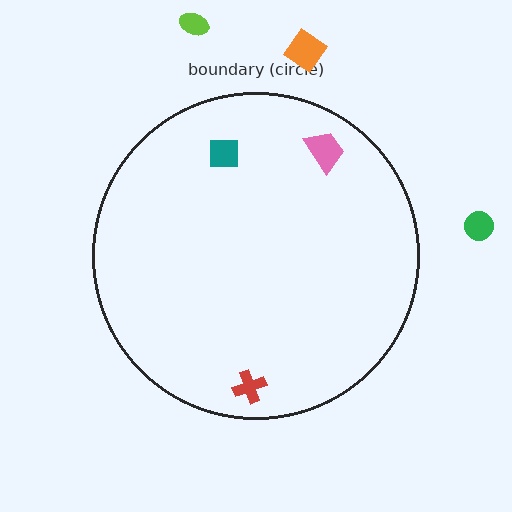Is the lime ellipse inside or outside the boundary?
Outside.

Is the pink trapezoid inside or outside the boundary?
Inside.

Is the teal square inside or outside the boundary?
Inside.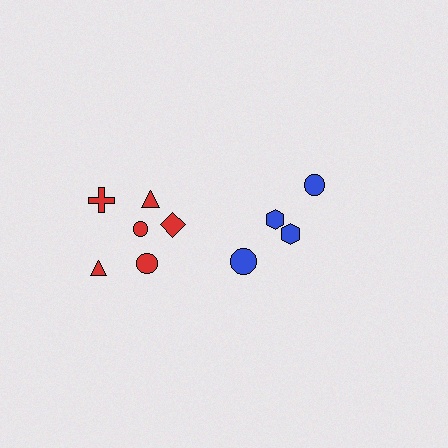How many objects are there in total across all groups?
There are 10 objects.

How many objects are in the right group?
There are 4 objects.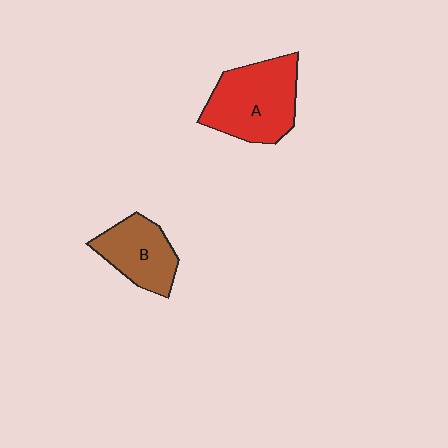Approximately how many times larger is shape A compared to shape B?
Approximately 1.4 times.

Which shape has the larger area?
Shape A (red).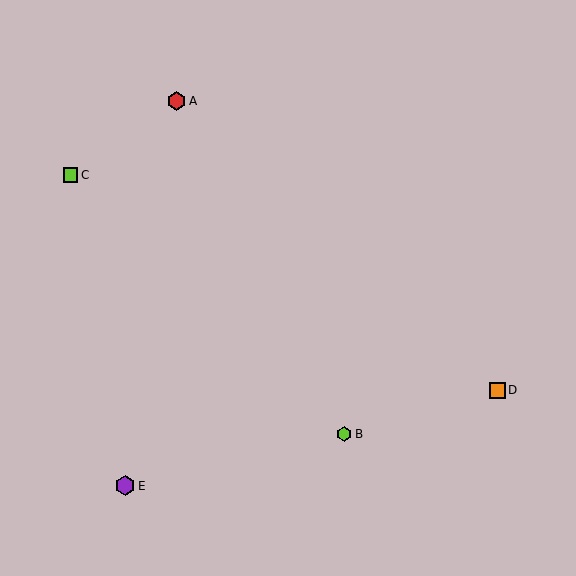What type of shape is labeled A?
Shape A is a red hexagon.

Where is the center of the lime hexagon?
The center of the lime hexagon is at (344, 434).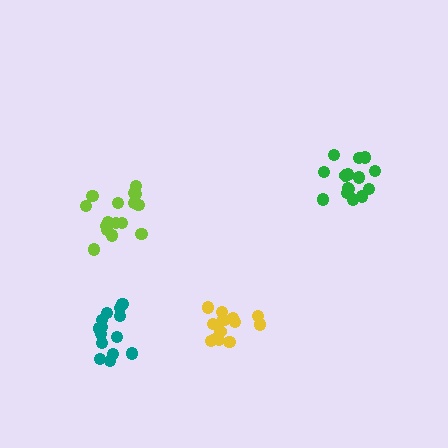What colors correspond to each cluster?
The clusters are colored: yellow, teal, green, lime.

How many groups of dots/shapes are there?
There are 4 groups.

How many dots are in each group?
Group 1: 14 dots, Group 2: 14 dots, Group 3: 15 dots, Group 4: 16 dots (59 total).